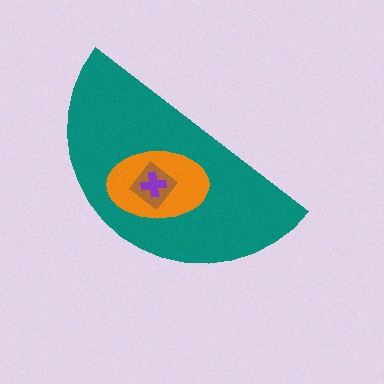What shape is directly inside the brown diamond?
The purple cross.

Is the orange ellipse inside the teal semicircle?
Yes.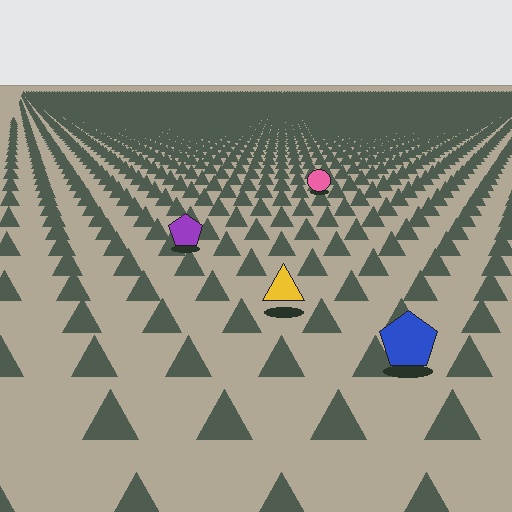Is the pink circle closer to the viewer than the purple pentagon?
No. The purple pentagon is closer — you can tell from the texture gradient: the ground texture is coarser near it.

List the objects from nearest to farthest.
From nearest to farthest: the blue pentagon, the yellow triangle, the purple pentagon, the pink circle.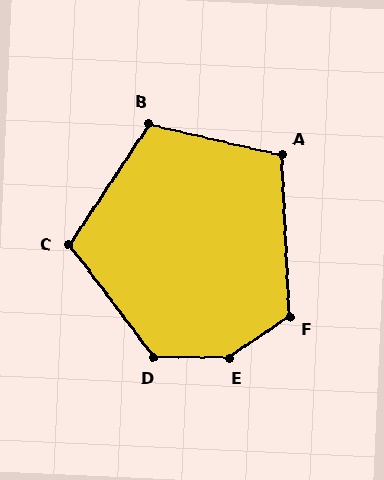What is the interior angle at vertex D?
Approximately 127 degrees (obtuse).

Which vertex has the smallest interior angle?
A, at approximately 106 degrees.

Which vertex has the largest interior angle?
E, at approximately 145 degrees.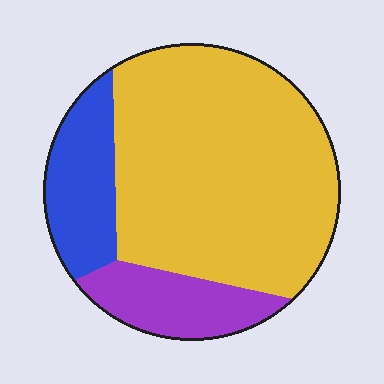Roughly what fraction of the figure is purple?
Purple takes up less than a sixth of the figure.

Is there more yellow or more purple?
Yellow.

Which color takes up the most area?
Yellow, at roughly 70%.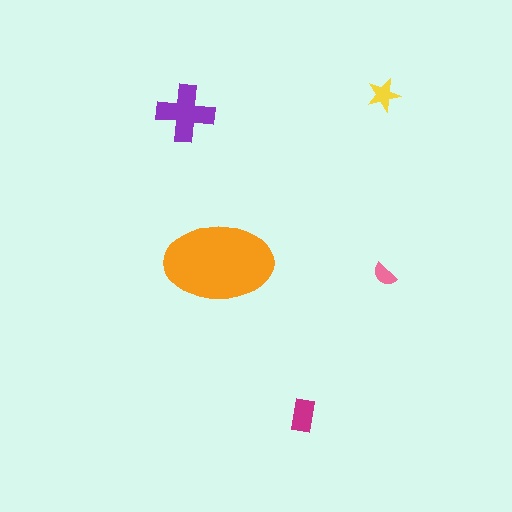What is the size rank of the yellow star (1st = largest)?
4th.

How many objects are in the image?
There are 5 objects in the image.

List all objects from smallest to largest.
The pink semicircle, the yellow star, the magenta rectangle, the purple cross, the orange ellipse.